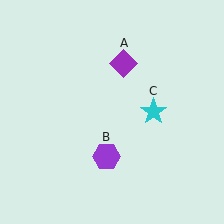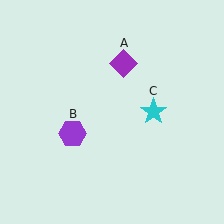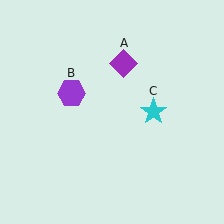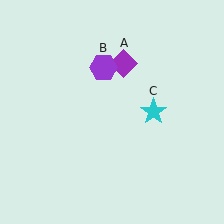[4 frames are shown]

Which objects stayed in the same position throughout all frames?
Purple diamond (object A) and cyan star (object C) remained stationary.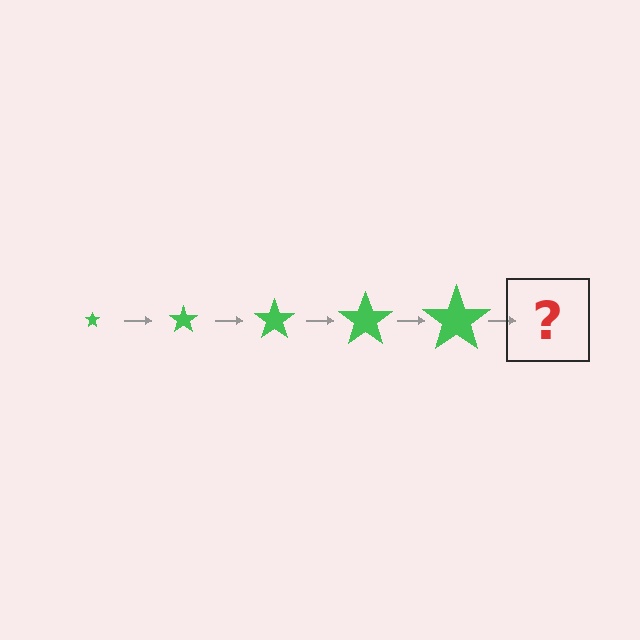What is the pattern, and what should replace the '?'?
The pattern is that the star gets progressively larger each step. The '?' should be a green star, larger than the previous one.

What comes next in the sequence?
The next element should be a green star, larger than the previous one.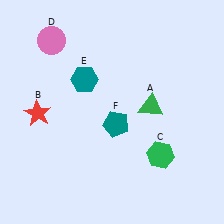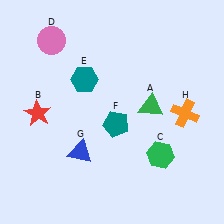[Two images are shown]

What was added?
A blue triangle (G), an orange cross (H) were added in Image 2.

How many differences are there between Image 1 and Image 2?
There are 2 differences between the two images.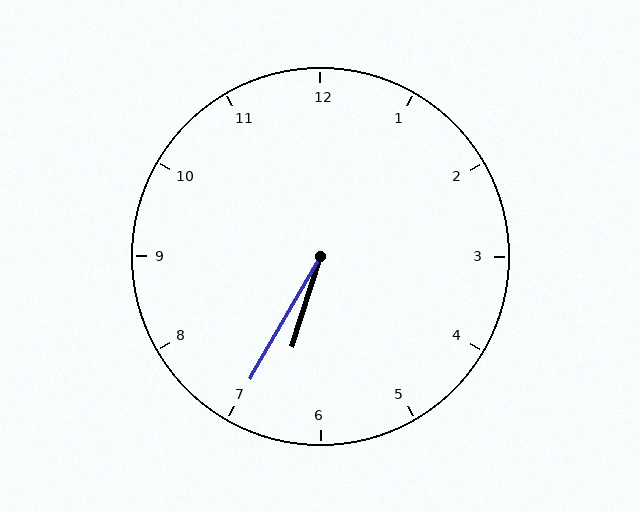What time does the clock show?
6:35.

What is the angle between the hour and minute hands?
Approximately 12 degrees.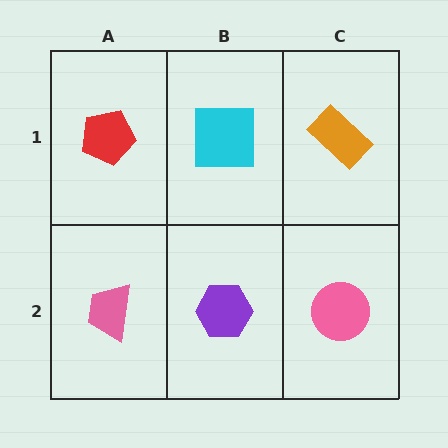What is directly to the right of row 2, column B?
A pink circle.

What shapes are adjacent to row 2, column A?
A red pentagon (row 1, column A), a purple hexagon (row 2, column B).